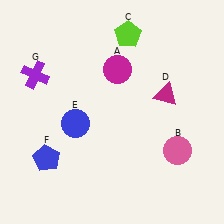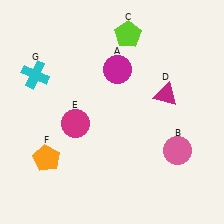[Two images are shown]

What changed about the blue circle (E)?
In Image 1, E is blue. In Image 2, it changed to magenta.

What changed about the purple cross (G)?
In Image 1, G is purple. In Image 2, it changed to cyan.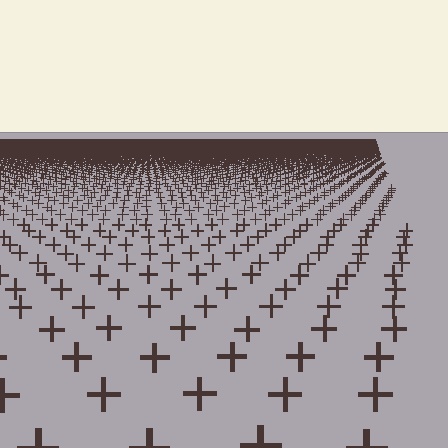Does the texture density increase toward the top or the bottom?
Density increases toward the top.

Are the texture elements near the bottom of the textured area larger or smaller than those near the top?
Larger. Near the bottom, elements are closer to the viewer and appear at a bigger on-screen size.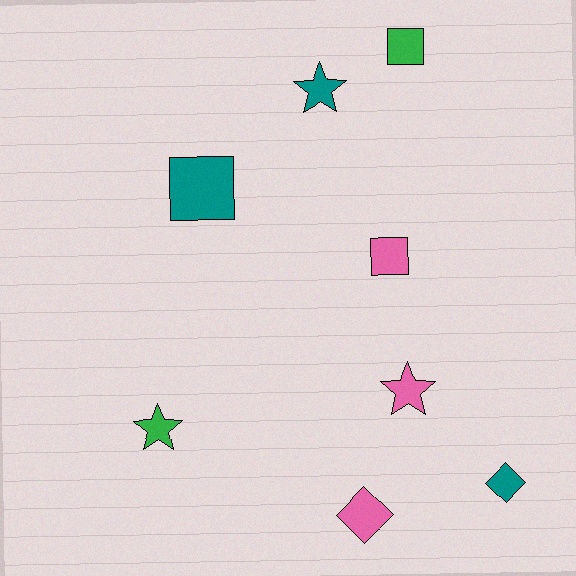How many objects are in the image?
There are 8 objects.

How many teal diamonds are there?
There is 1 teal diamond.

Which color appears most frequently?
Pink, with 3 objects.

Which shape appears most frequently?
Square, with 3 objects.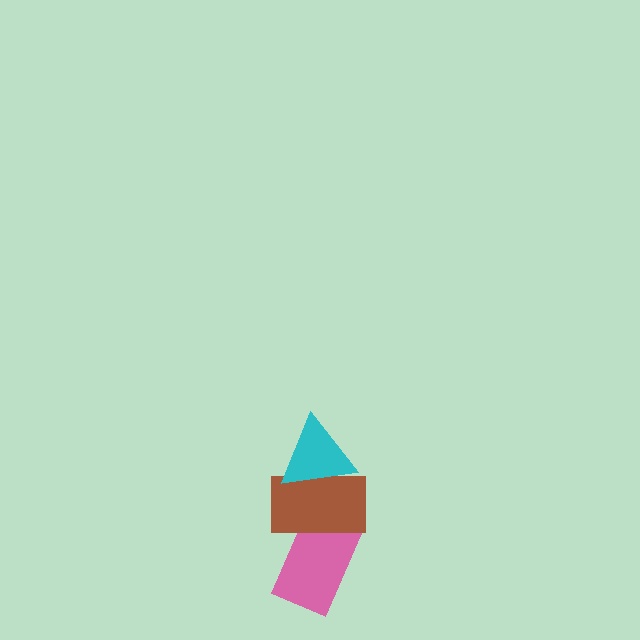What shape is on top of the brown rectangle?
The cyan triangle is on top of the brown rectangle.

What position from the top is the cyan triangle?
The cyan triangle is 1st from the top.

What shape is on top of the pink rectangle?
The brown rectangle is on top of the pink rectangle.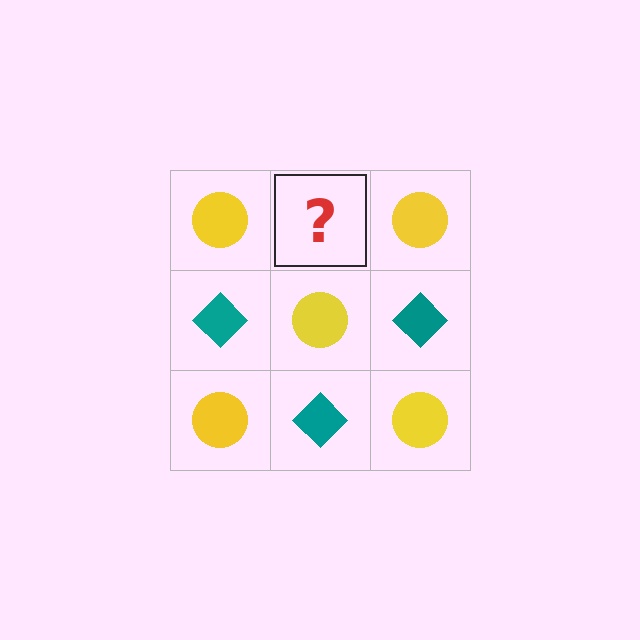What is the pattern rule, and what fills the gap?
The rule is that it alternates yellow circle and teal diamond in a checkerboard pattern. The gap should be filled with a teal diamond.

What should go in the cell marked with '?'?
The missing cell should contain a teal diamond.